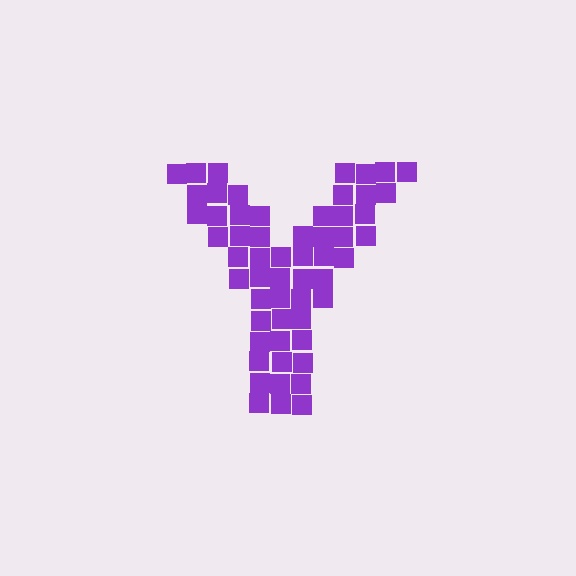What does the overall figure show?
The overall figure shows the letter Y.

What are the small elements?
The small elements are squares.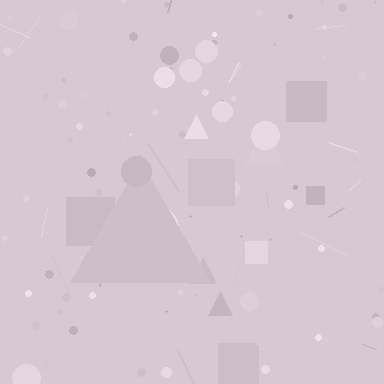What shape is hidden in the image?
A triangle is hidden in the image.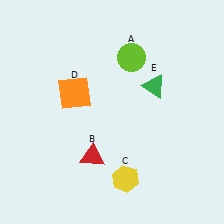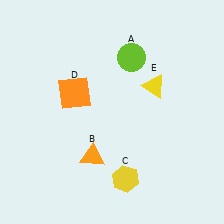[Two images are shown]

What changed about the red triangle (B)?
In Image 1, B is red. In Image 2, it changed to orange.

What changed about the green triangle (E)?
In Image 1, E is green. In Image 2, it changed to yellow.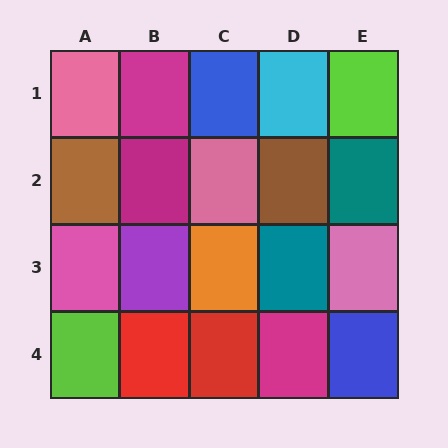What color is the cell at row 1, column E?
Lime.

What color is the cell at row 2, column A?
Brown.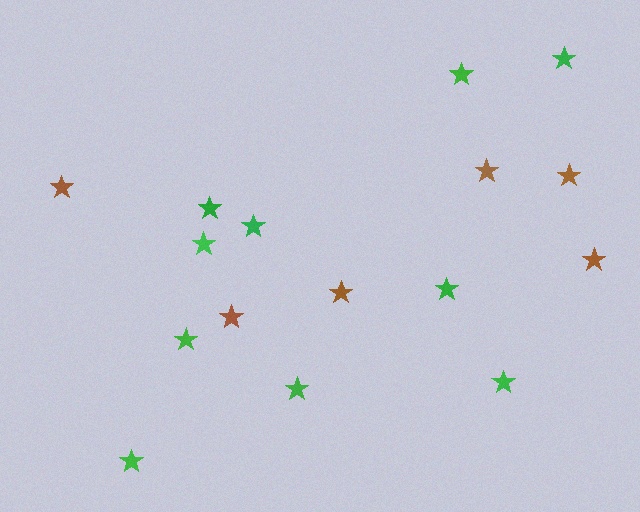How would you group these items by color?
There are 2 groups: one group of brown stars (6) and one group of green stars (10).